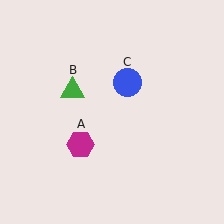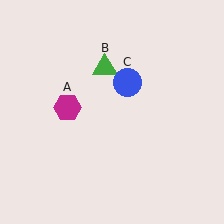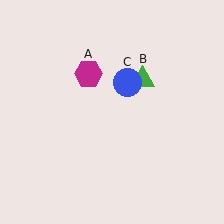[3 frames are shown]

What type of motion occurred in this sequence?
The magenta hexagon (object A), green triangle (object B) rotated clockwise around the center of the scene.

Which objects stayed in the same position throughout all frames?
Blue circle (object C) remained stationary.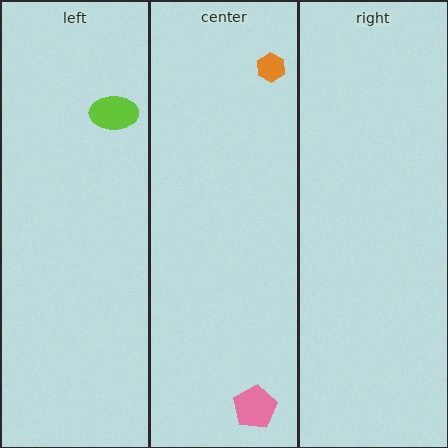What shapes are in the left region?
The lime ellipse.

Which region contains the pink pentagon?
The center region.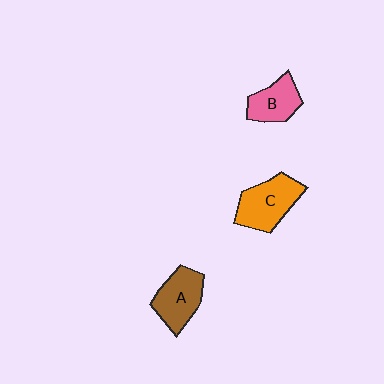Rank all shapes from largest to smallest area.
From largest to smallest: C (orange), A (brown), B (pink).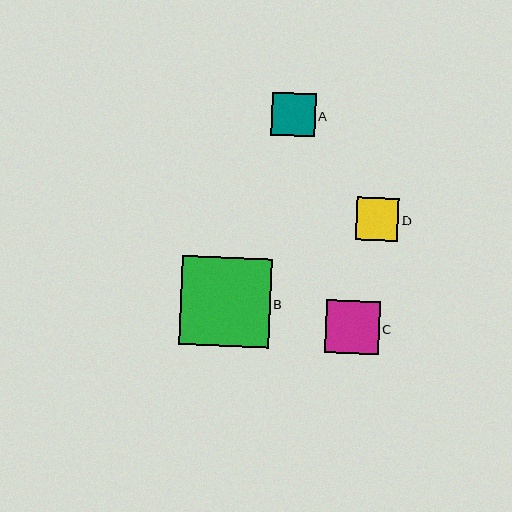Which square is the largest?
Square B is the largest with a size of approximately 90 pixels.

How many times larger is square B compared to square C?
Square B is approximately 1.7 times the size of square C.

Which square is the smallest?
Square D is the smallest with a size of approximately 42 pixels.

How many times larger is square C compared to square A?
Square C is approximately 1.2 times the size of square A.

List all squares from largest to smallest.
From largest to smallest: B, C, A, D.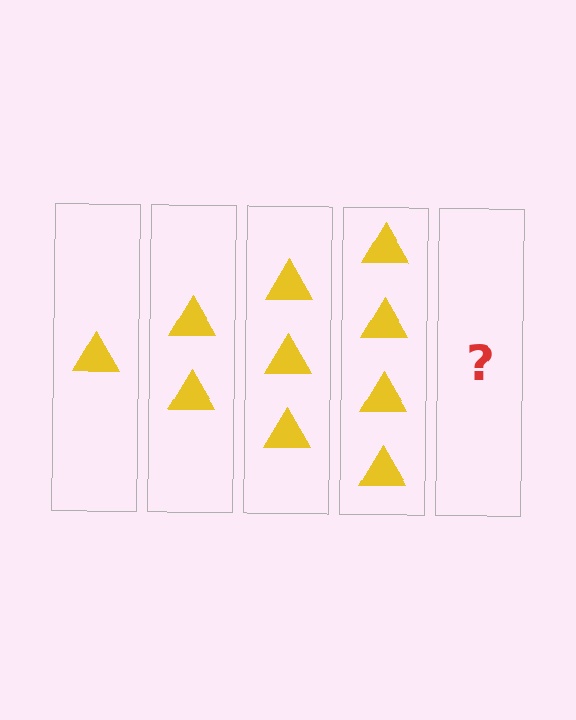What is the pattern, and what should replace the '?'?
The pattern is that each step adds one more triangle. The '?' should be 5 triangles.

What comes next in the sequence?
The next element should be 5 triangles.